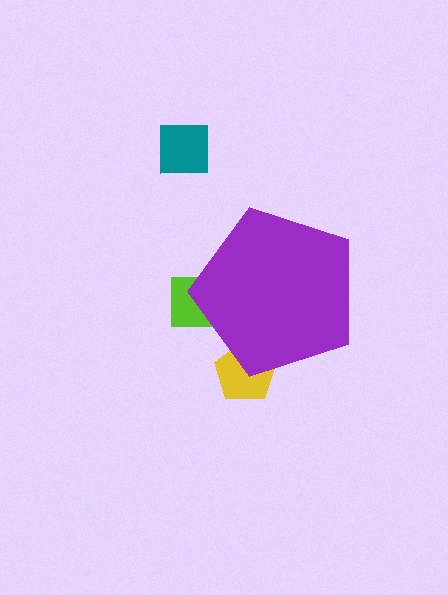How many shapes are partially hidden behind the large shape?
2 shapes are partially hidden.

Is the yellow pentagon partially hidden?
Yes, the yellow pentagon is partially hidden behind the purple pentagon.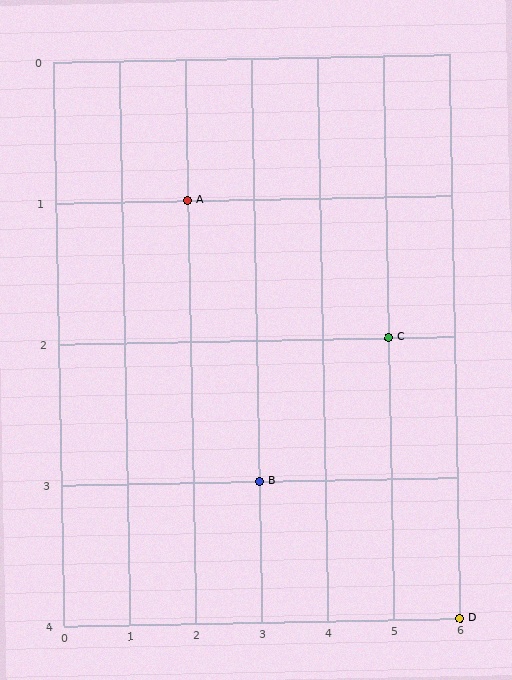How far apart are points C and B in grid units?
Points C and B are 2 columns and 1 row apart (about 2.2 grid units diagonally).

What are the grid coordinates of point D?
Point D is at grid coordinates (6, 4).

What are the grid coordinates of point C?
Point C is at grid coordinates (5, 2).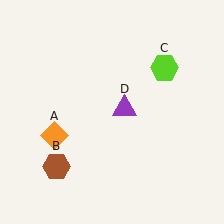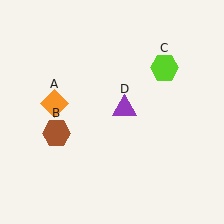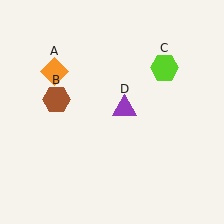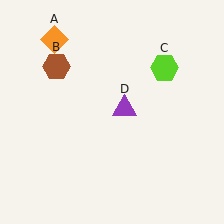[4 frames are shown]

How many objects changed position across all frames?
2 objects changed position: orange diamond (object A), brown hexagon (object B).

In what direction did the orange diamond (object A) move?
The orange diamond (object A) moved up.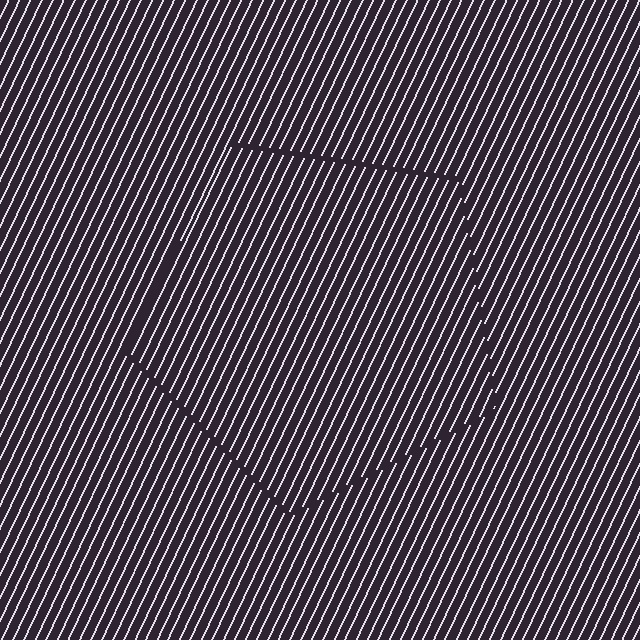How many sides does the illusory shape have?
5 sides — the line-ends trace a pentagon.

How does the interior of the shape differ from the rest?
The interior of the shape contains the same grating, shifted by half a period — the contour is defined by the phase discontinuity where line-ends from the inner and outer gratings abut.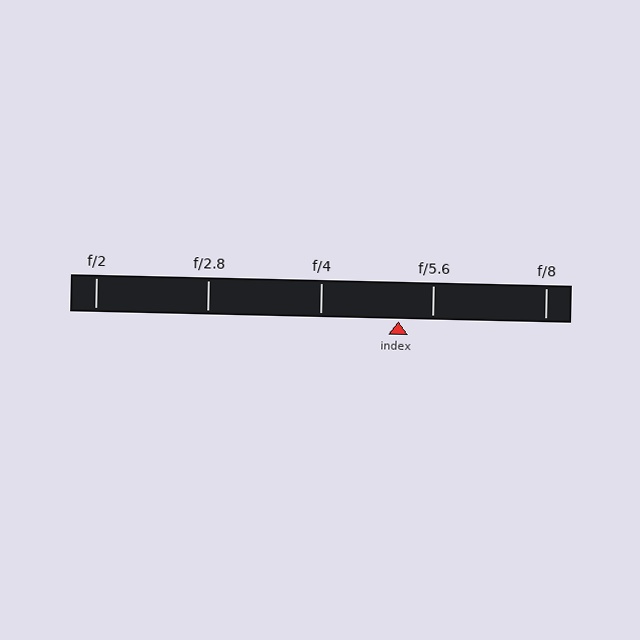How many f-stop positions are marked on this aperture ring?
There are 5 f-stop positions marked.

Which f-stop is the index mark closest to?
The index mark is closest to f/5.6.